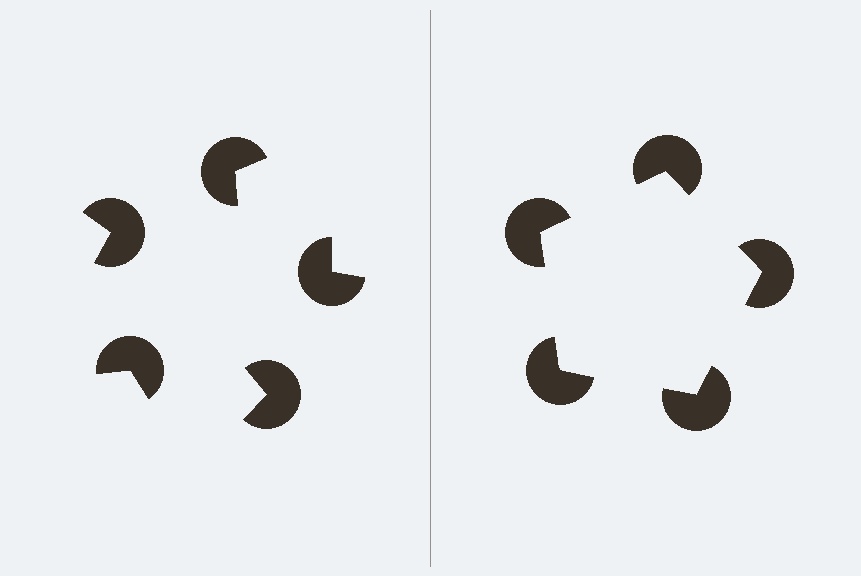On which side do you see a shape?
An illusory pentagon appears on the right side. On the left side the wedge cuts are rotated, so no coherent shape forms.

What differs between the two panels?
The pac-man discs are positioned identically on both sides; only the wedge orientations differ. On the right they align to a pentagon; on the left they are misaligned.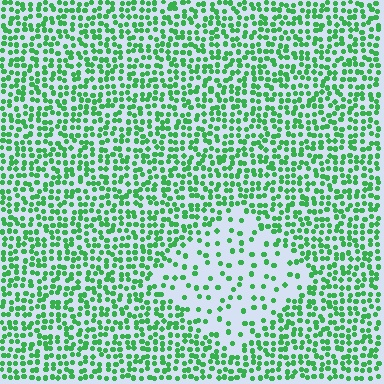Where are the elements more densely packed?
The elements are more densely packed outside the diamond boundary.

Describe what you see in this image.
The image contains small green elements arranged at two different densities. A diamond-shaped region is visible where the elements are less densely packed than the surrounding area.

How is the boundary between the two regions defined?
The boundary is defined by a change in element density (approximately 2.6x ratio). All elements are the same color, size, and shape.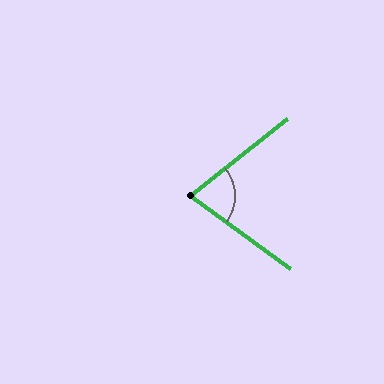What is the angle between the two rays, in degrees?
Approximately 74 degrees.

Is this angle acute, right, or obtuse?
It is acute.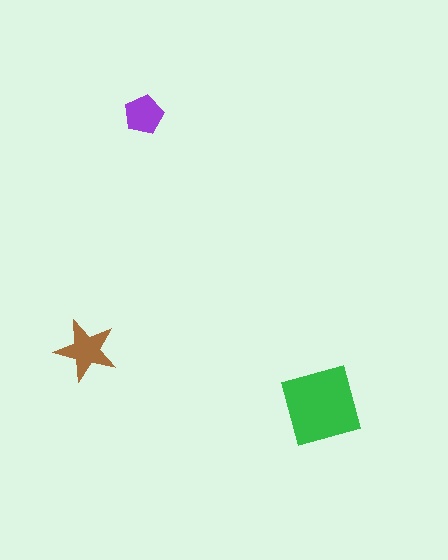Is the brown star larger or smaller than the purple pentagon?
Larger.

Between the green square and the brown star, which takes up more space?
The green square.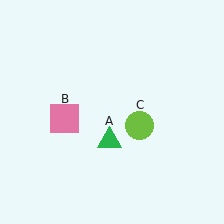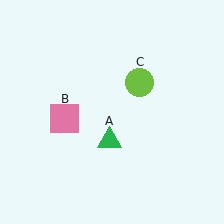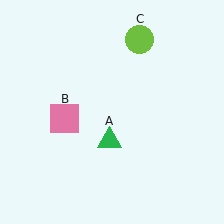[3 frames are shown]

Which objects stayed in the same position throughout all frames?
Green triangle (object A) and pink square (object B) remained stationary.